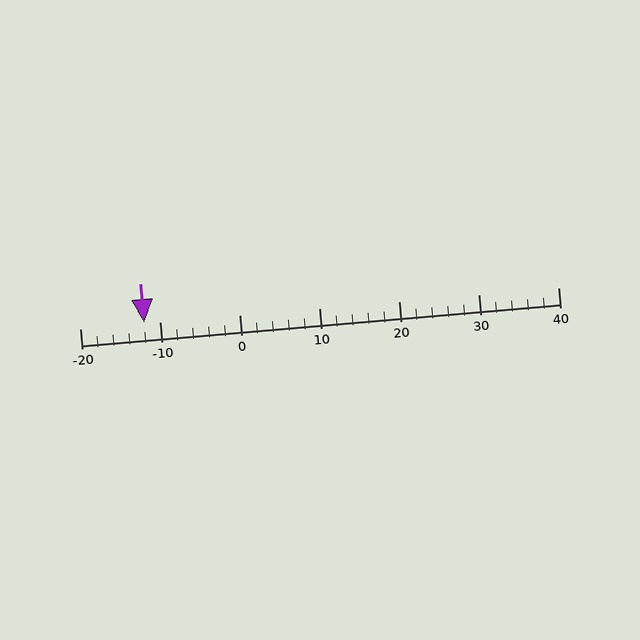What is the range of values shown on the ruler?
The ruler shows values from -20 to 40.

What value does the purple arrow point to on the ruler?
The purple arrow points to approximately -12.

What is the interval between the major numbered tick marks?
The major tick marks are spaced 10 units apart.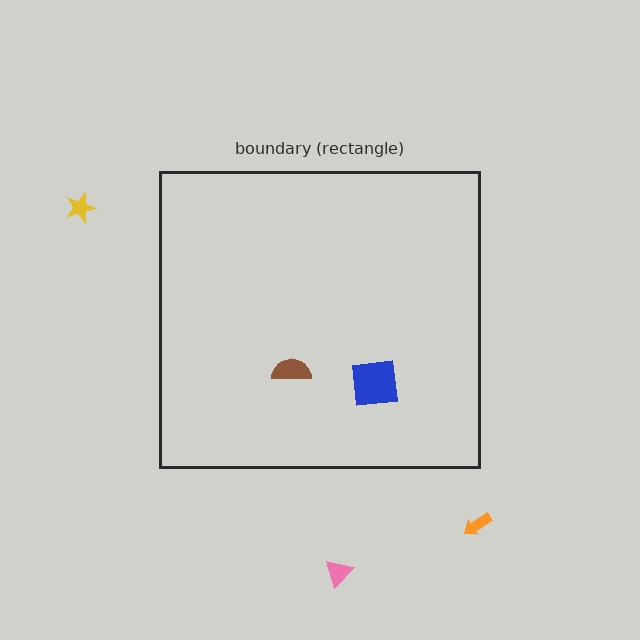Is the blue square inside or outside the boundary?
Inside.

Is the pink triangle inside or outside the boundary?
Outside.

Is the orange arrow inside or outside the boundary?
Outside.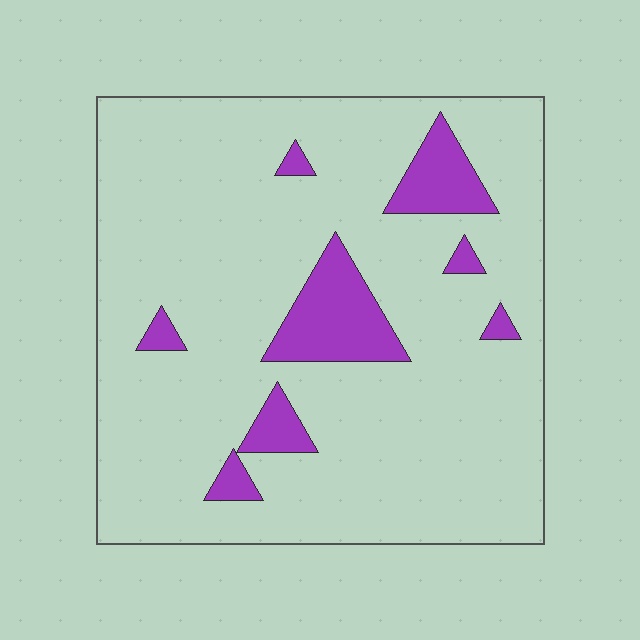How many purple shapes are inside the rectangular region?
8.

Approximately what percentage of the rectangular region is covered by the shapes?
Approximately 10%.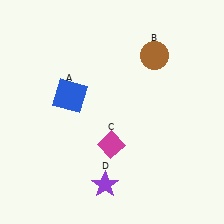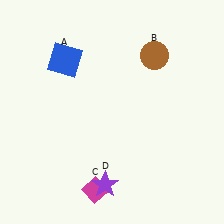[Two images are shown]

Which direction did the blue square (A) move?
The blue square (A) moved up.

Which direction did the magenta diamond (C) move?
The magenta diamond (C) moved down.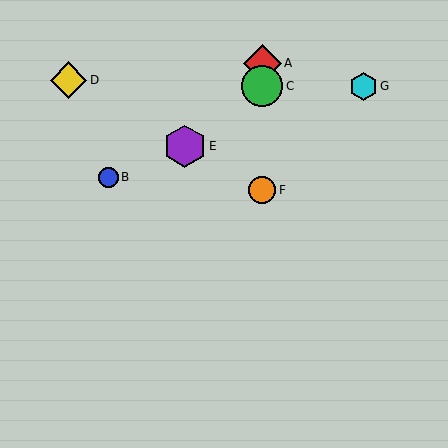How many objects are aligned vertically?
3 objects (A, C, F) are aligned vertically.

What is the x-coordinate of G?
Object G is at x≈363.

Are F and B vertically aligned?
No, F is at x≈262 and B is at x≈108.